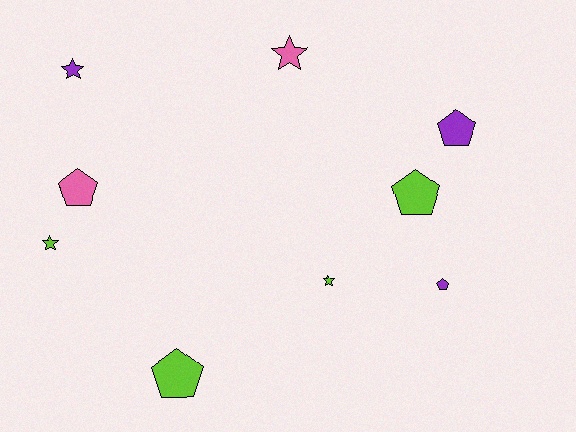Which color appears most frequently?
Lime, with 4 objects.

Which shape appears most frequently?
Pentagon, with 5 objects.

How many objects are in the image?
There are 9 objects.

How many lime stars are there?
There are 2 lime stars.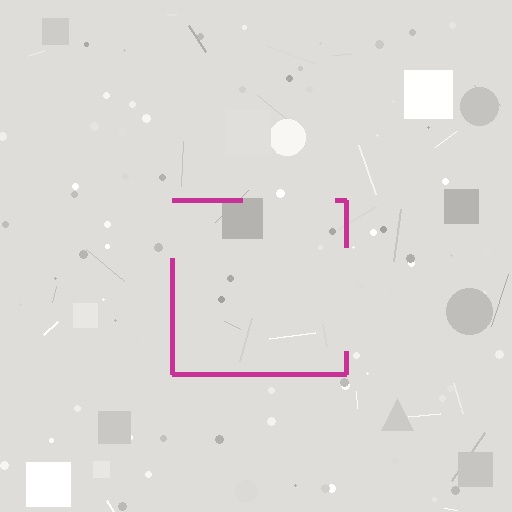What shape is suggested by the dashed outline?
The dashed outline suggests a square.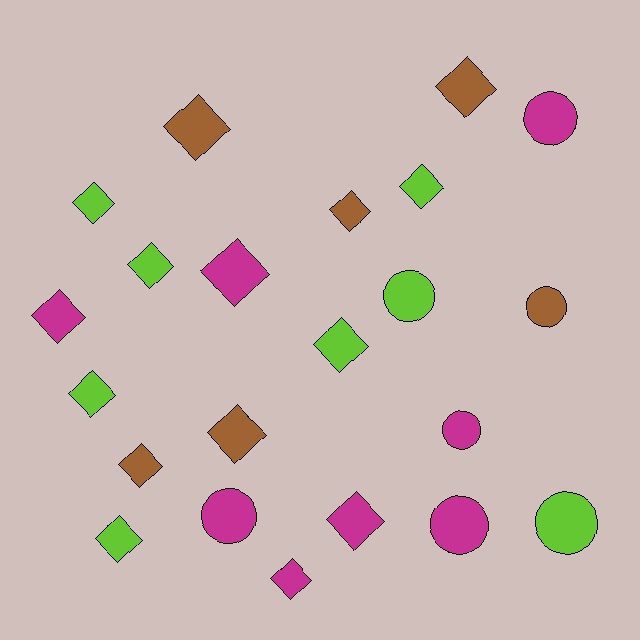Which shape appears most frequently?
Diamond, with 15 objects.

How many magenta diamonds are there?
There are 4 magenta diamonds.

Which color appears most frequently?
Lime, with 8 objects.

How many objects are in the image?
There are 22 objects.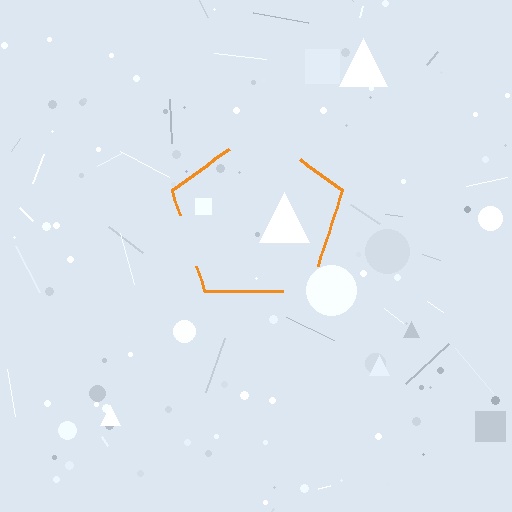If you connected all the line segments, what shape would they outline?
They would outline a pentagon.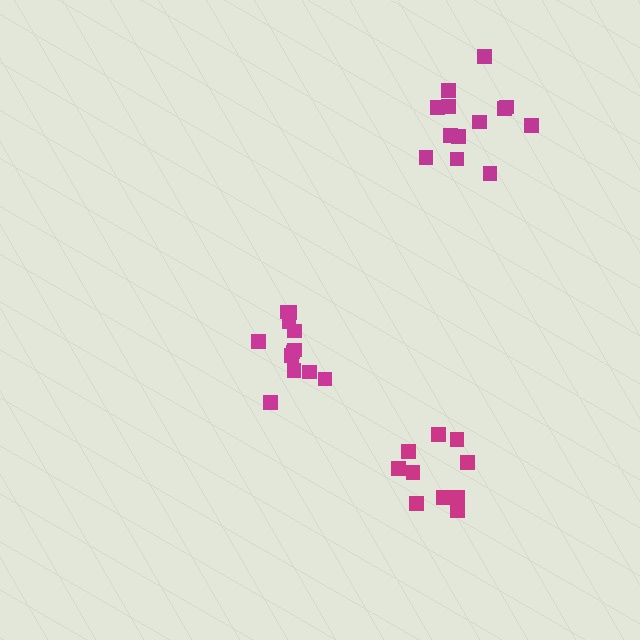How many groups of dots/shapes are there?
There are 3 groups.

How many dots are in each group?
Group 1: 10 dots, Group 2: 12 dots, Group 3: 13 dots (35 total).